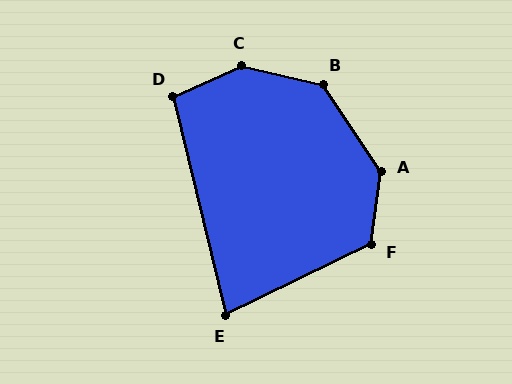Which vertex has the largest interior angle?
C, at approximately 143 degrees.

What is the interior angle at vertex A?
Approximately 139 degrees (obtuse).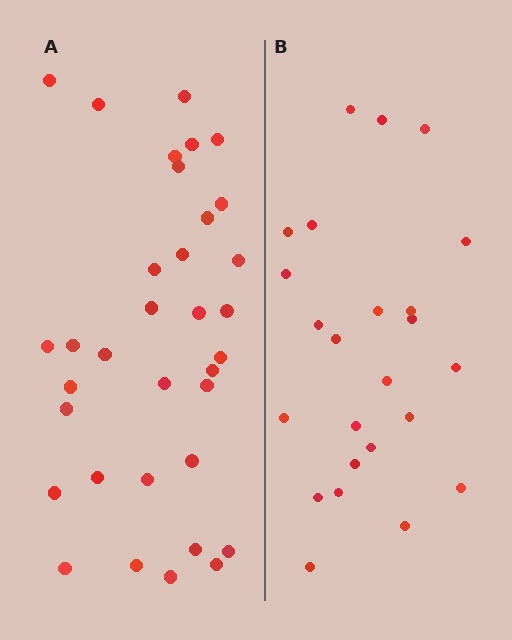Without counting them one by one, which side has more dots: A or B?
Region A (the left region) has more dots.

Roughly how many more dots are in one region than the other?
Region A has roughly 10 or so more dots than region B.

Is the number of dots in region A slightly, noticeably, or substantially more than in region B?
Region A has noticeably more, but not dramatically so. The ratio is roughly 1.4 to 1.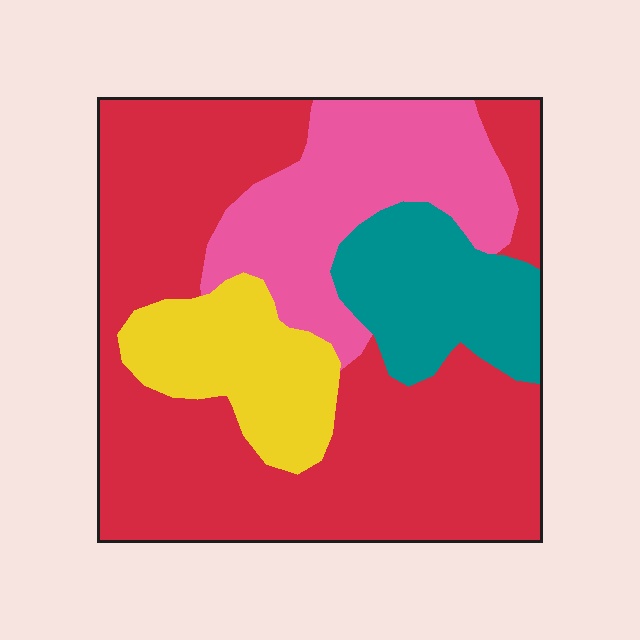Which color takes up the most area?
Red, at roughly 55%.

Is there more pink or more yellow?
Pink.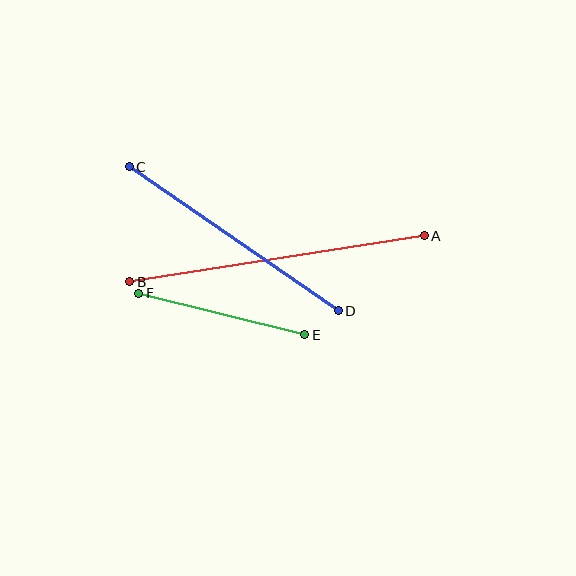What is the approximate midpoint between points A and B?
The midpoint is at approximately (277, 259) pixels.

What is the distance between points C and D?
The distance is approximately 254 pixels.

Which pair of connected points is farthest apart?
Points A and B are farthest apart.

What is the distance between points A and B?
The distance is approximately 298 pixels.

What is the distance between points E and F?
The distance is approximately 171 pixels.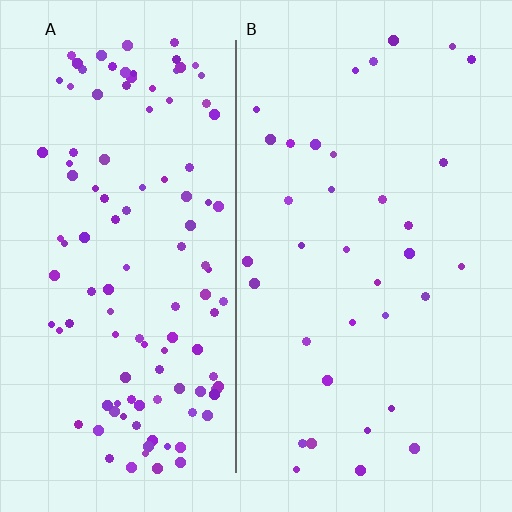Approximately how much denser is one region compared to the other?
Approximately 3.4× — region A over region B.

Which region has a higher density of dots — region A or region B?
A (the left).